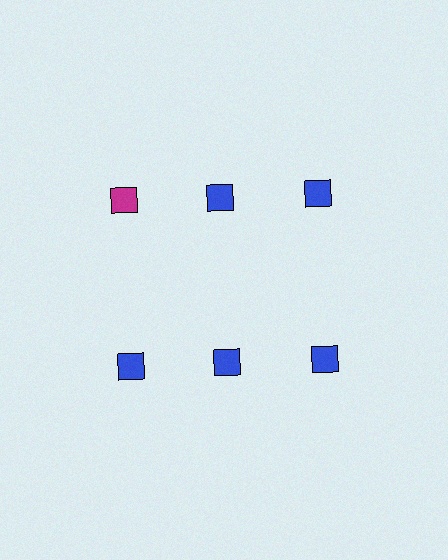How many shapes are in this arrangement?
There are 6 shapes arranged in a grid pattern.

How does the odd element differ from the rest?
It has a different color: magenta instead of blue.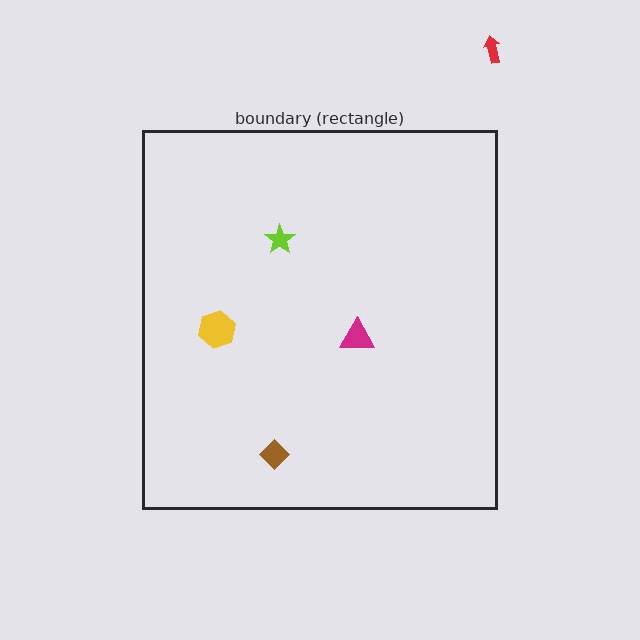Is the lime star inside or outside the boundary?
Inside.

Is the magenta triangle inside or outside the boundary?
Inside.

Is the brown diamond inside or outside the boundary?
Inside.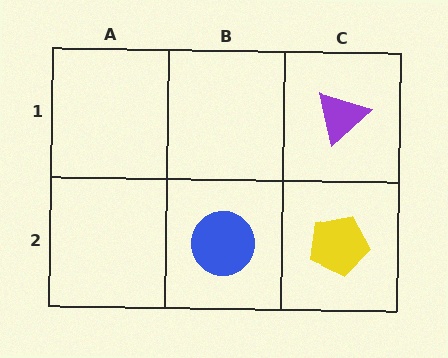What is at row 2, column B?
A blue circle.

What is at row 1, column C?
A purple triangle.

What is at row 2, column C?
A yellow pentagon.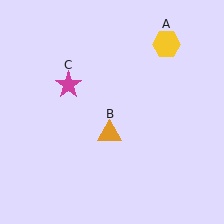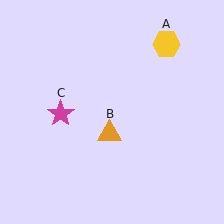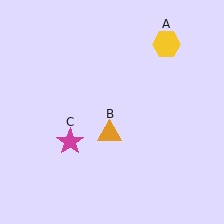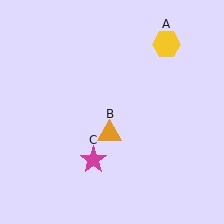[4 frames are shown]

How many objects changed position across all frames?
1 object changed position: magenta star (object C).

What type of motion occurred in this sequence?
The magenta star (object C) rotated counterclockwise around the center of the scene.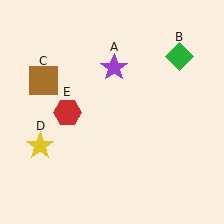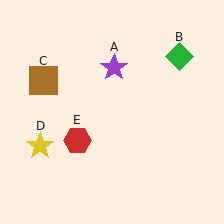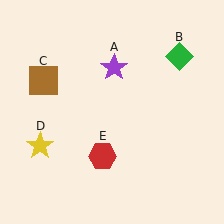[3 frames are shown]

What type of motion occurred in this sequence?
The red hexagon (object E) rotated counterclockwise around the center of the scene.